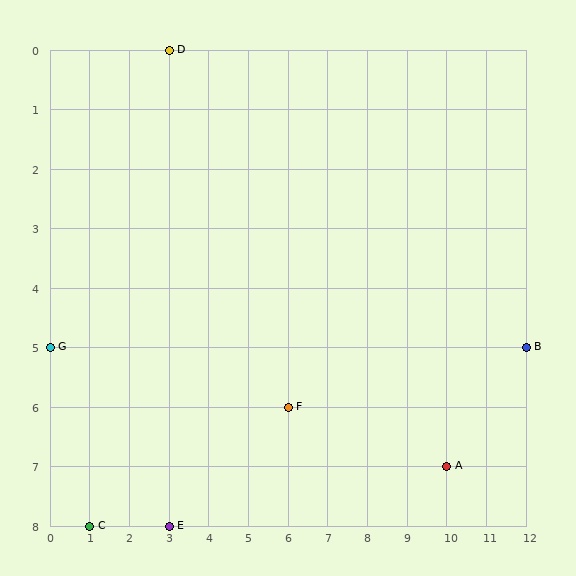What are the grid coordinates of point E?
Point E is at grid coordinates (3, 8).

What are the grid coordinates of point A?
Point A is at grid coordinates (10, 7).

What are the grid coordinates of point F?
Point F is at grid coordinates (6, 6).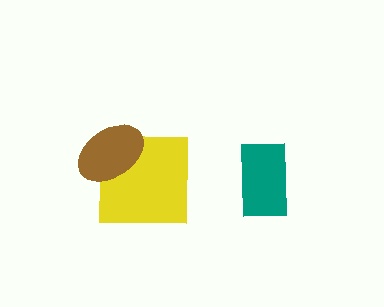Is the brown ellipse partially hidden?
No, no other shape covers it.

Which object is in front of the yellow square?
The brown ellipse is in front of the yellow square.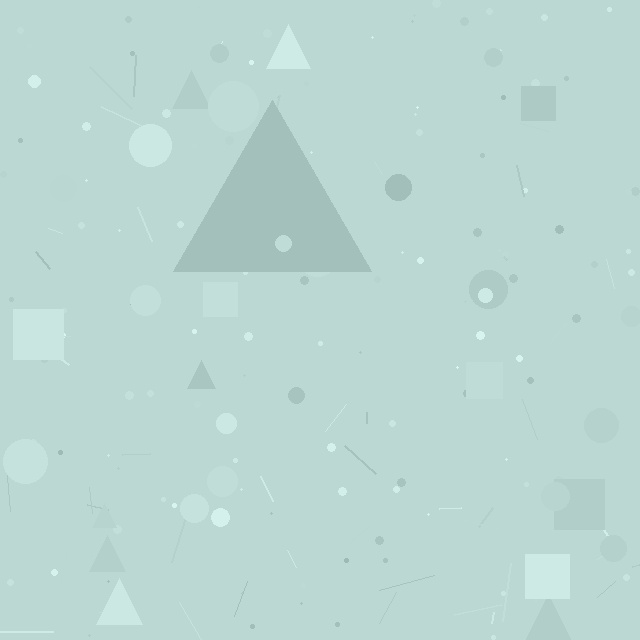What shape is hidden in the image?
A triangle is hidden in the image.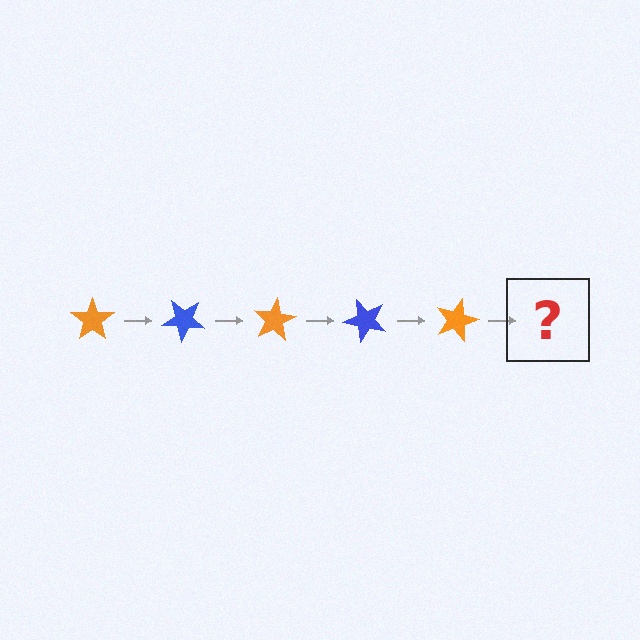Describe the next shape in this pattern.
It should be a blue star, rotated 200 degrees from the start.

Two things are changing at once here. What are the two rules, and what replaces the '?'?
The two rules are that it rotates 40 degrees each step and the color cycles through orange and blue. The '?' should be a blue star, rotated 200 degrees from the start.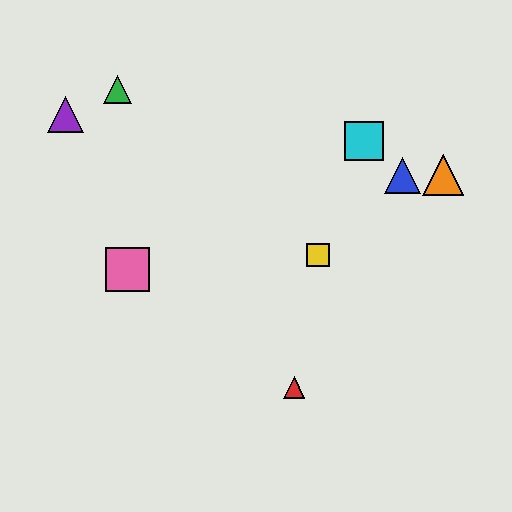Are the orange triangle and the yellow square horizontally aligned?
No, the orange triangle is at y≈175 and the yellow square is at y≈255.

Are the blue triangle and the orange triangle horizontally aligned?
Yes, both are at y≈175.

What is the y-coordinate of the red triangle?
The red triangle is at y≈387.